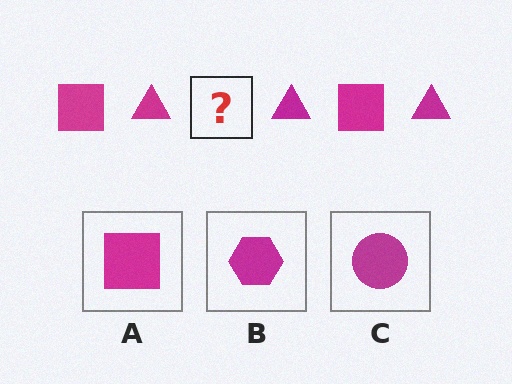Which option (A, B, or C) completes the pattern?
A.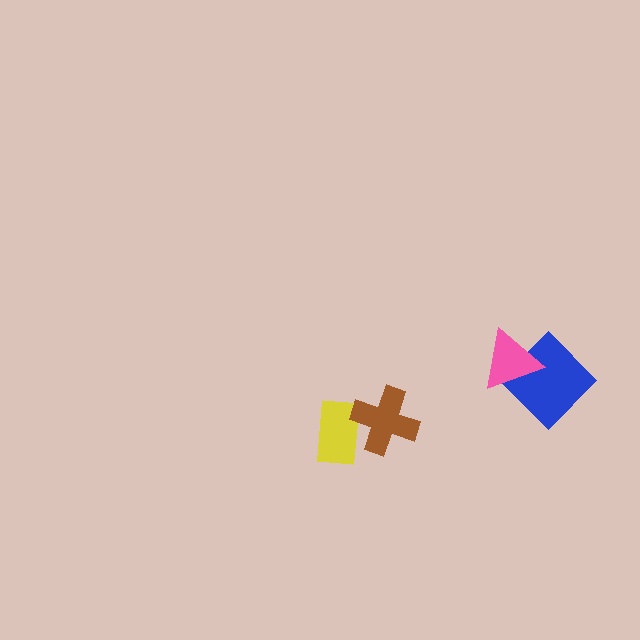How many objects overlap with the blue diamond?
1 object overlaps with the blue diamond.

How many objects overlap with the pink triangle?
1 object overlaps with the pink triangle.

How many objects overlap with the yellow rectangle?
1 object overlaps with the yellow rectangle.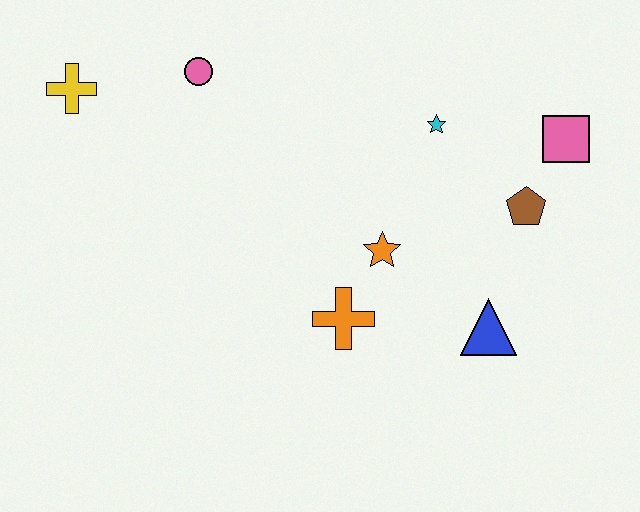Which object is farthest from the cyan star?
The yellow cross is farthest from the cyan star.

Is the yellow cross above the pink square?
Yes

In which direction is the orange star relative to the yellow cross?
The orange star is to the right of the yellow cross.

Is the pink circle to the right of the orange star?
No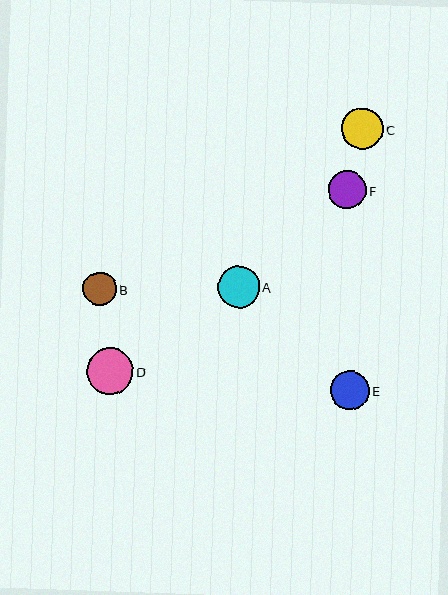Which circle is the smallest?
Circle B is the smallest with a size of approximately 33 pixels.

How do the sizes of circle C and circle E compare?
Circle C and circle E are approximately the same size.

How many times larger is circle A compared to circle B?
Circle A is approximately 1.3 times the size of circle B.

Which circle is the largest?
Circle D is the largest with a size of approximately 47 pixels.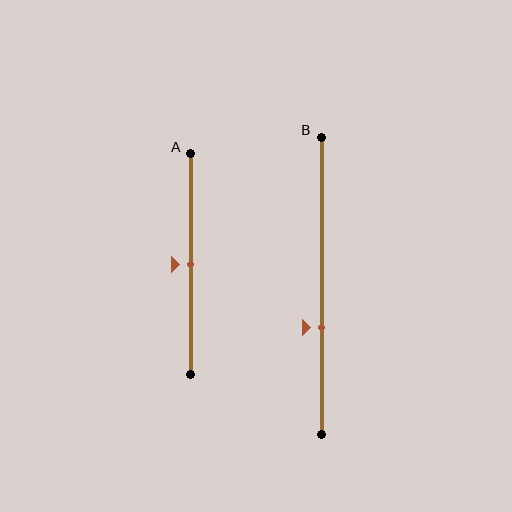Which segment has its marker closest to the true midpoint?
Segment A has its marker closest to the true midpoint.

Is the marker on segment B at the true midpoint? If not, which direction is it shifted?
No, the marker on segment B is shifted downward by about 14% of the segment length.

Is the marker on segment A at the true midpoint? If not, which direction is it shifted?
Yes, the marker on segment A is at the true midpoint.